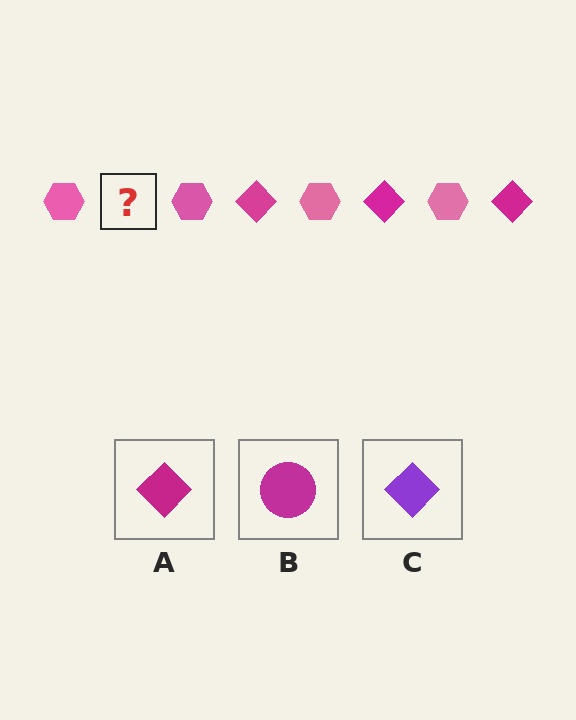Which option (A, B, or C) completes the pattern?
A.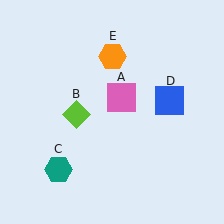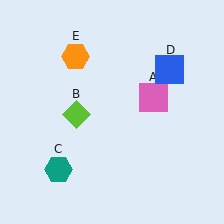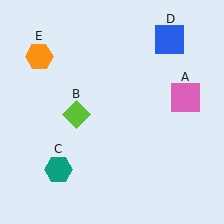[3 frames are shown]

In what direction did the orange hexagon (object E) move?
The orange hexagon (object E) moved left.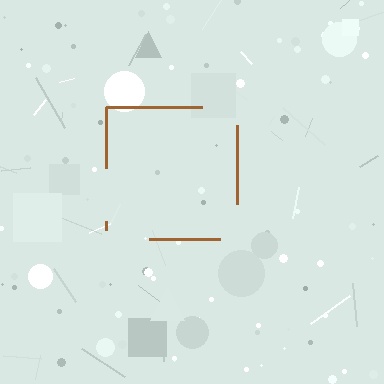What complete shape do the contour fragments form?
The contour fragments form a square.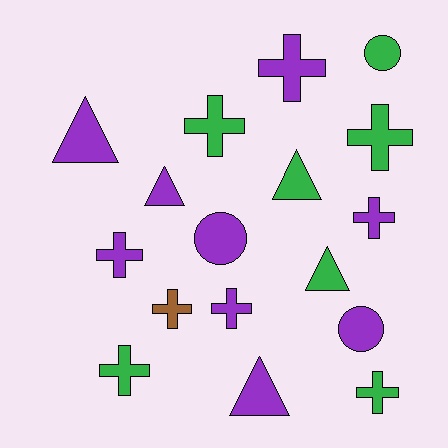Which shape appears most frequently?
Cross, with 9 objects.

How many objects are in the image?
There are 17 objects.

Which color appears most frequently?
Purple, with 9 objects.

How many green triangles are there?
There are 2 green triangles.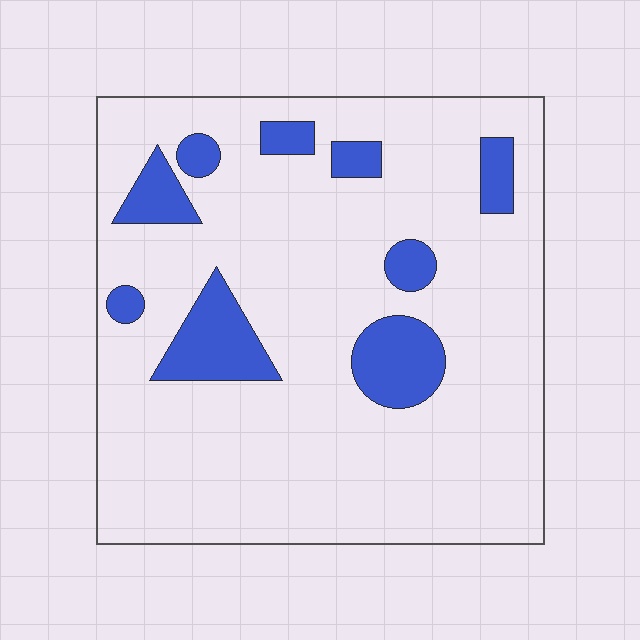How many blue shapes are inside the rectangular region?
9.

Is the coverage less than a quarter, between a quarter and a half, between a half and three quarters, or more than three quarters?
Less than a quarter.